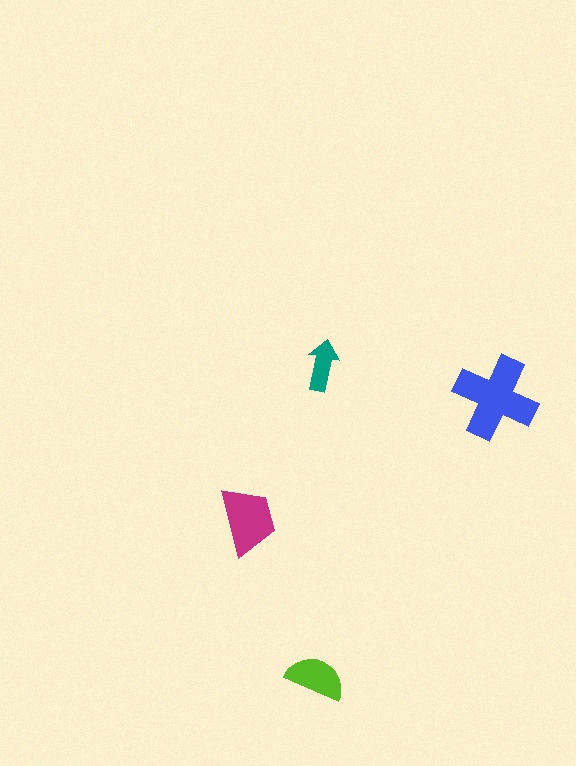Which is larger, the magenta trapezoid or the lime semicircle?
The magenta trapezoid.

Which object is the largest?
The blue cross.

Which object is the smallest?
The teal arrow.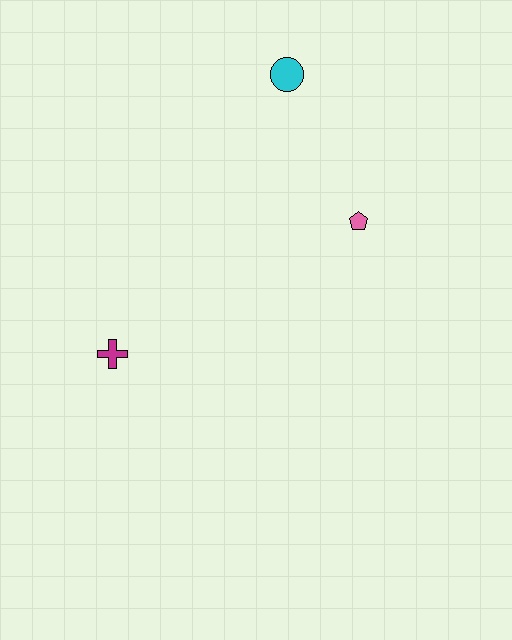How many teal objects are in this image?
There are no teal objects.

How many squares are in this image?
There are no squares.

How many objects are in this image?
There are 3 objects.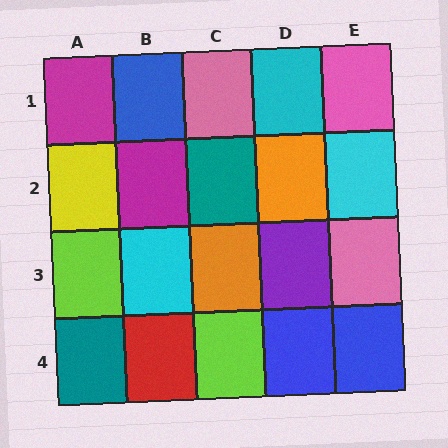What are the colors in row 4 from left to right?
Teal, red, lime, blue, blue.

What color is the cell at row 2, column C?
Teal.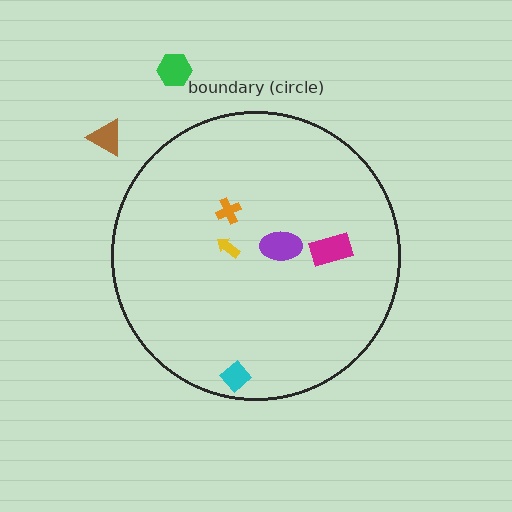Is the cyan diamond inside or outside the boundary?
Inside.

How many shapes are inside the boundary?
5 inside, 2 outside.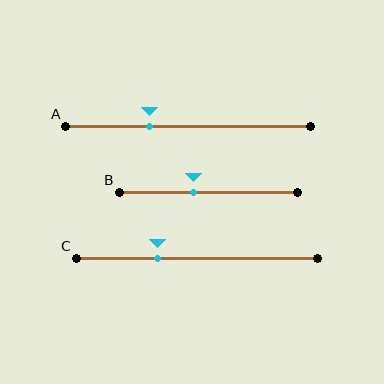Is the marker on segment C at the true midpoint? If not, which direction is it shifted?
No, the marker on segment C is shifted to the left by about 16% of the segment length.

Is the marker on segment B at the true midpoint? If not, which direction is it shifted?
No, the marker on segment B is shifted to the left by about 8% of the segment length.